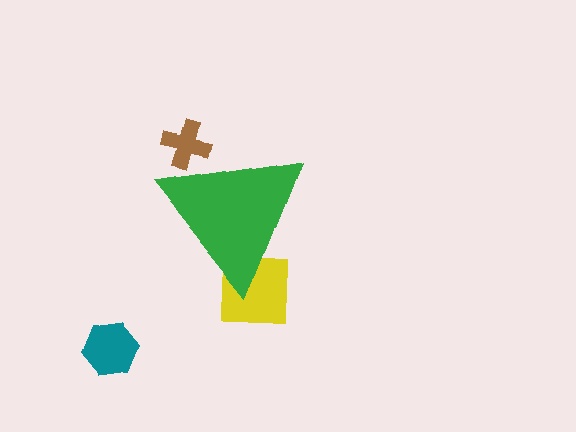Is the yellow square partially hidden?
Yes, the yellow square is partially hidden behind the green triangle.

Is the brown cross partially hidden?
Yes, the brown cross is partially hidden behind the green triangle.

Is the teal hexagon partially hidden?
No, the teal hexagon is fully visible.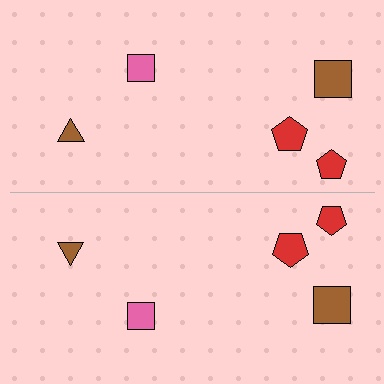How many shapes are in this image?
There are 10 shapes in this image.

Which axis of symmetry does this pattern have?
The pattern has a horizontal axis of symmetry running through the center of the image.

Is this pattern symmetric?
Yes, this pattern has bilateral (reflection) symmetry.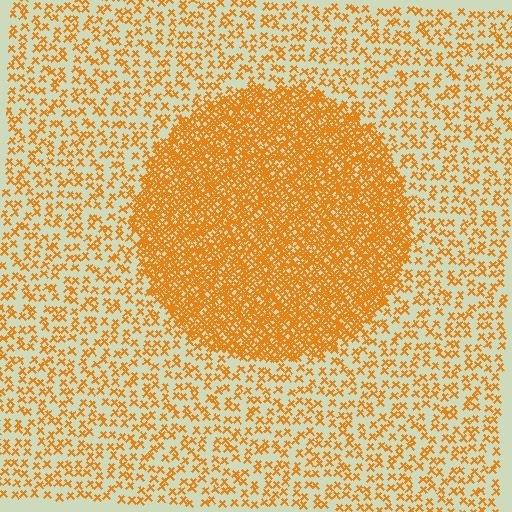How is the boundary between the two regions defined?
The boundary is defined by a change in element density (approximately 3.0x ratio). All elements are the same color, size, and shape.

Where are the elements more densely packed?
The elements are more densely packed inside the circle boundary.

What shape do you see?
I see a circle.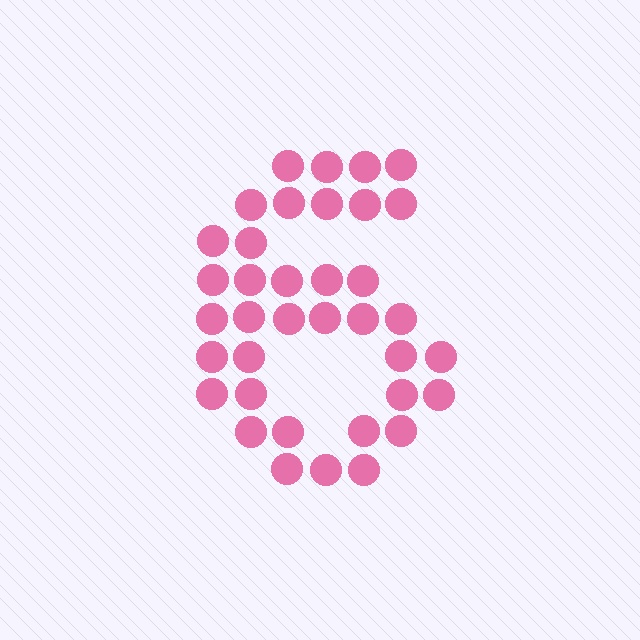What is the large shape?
The large shape is the digit 6.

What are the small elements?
The small elements are circles.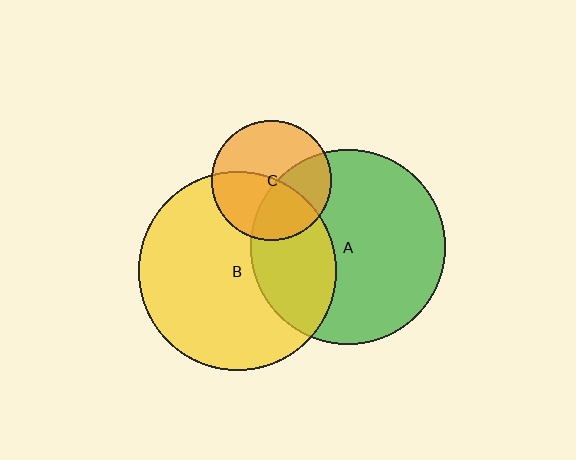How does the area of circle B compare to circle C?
Approximately 2.7 times.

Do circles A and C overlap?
Yes.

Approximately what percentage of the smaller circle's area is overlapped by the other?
Approximately 40%.